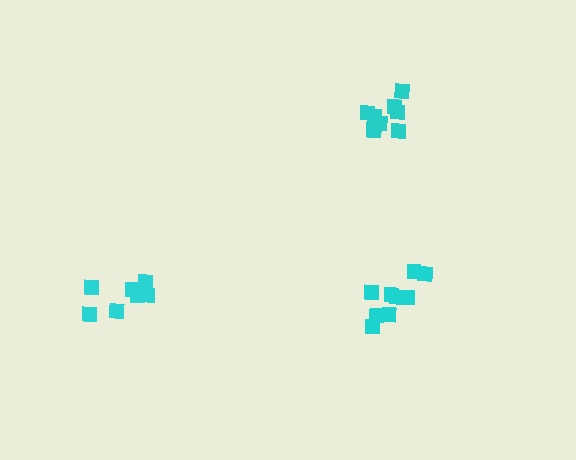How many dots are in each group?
Group 1: 7 dots, Group 2: 9 dots, Group 3: 9 dots (25 total).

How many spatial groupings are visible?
There are 3 spatial groupings.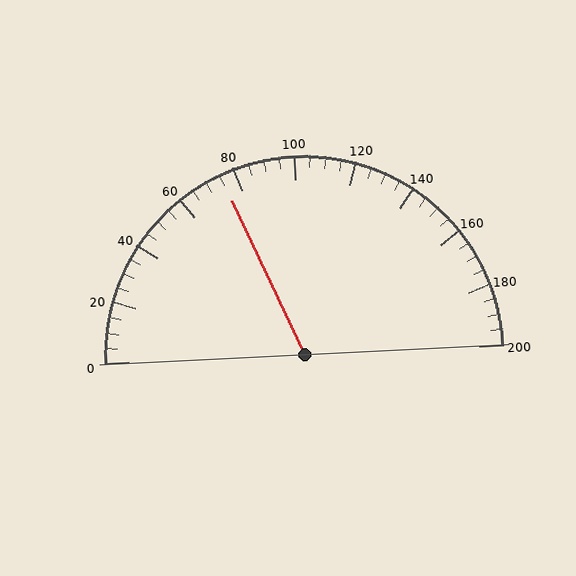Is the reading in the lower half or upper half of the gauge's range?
The reading is in the lower half of the range (0 to 200).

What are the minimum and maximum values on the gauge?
The gauge ranges from 0 to 200.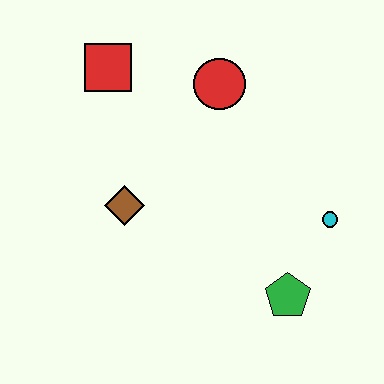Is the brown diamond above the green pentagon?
Yes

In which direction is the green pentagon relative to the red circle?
The green pentagon is below the red circle.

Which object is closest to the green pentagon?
The cyan circle is closest to the green pentagon.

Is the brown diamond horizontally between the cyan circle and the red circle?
No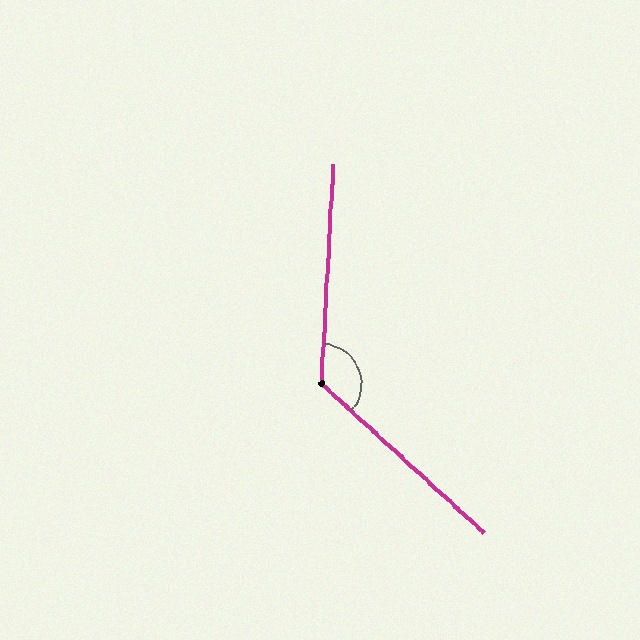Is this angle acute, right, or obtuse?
It is obtuse.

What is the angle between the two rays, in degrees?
Approximately 130 degrees.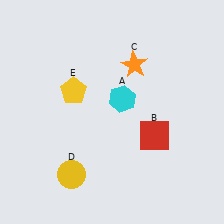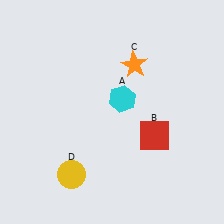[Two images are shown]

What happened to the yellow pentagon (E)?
The yellow pentagon (E) was removed in Image 2. It was in the top-left area of Image 1.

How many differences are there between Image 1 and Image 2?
There is 1 difference between the two images.